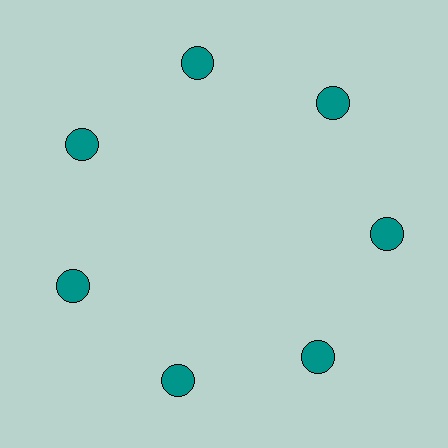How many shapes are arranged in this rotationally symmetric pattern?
There are 7 shapes, arranged in 7 groups of 1.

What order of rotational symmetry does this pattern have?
This pattern has 7-fold rotational symmetry.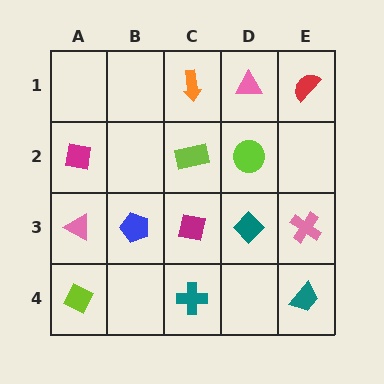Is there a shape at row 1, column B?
No, that cell is empty.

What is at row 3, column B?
A blue pentagon.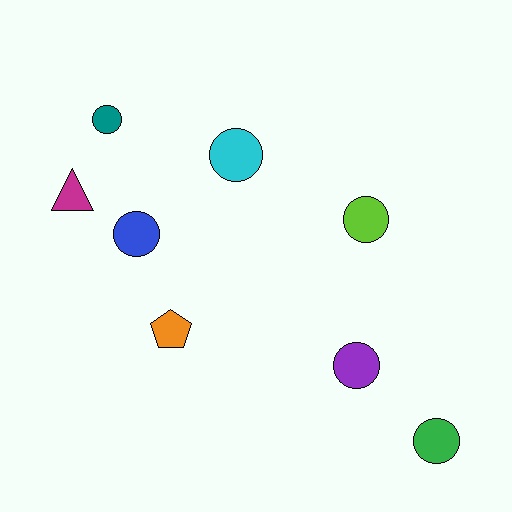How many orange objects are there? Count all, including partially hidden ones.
There is 1 orange object.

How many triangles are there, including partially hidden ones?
There is 1 triangle.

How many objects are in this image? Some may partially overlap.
There are 8 objects.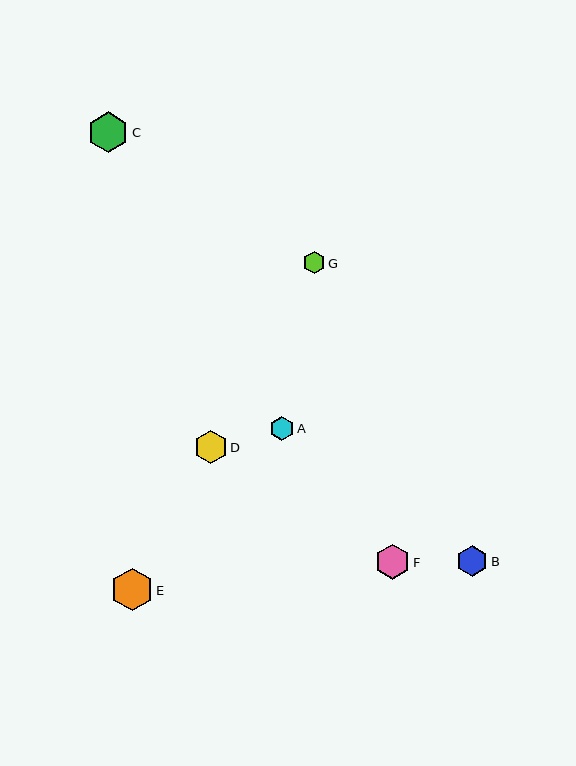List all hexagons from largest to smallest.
From largest to smallest: E, C, F, D, B, A, G.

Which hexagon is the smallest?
Hexagon G is the smallest with a size of approximately 22 pixels.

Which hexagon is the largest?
Hexagon E is the largest with a size of approximately 43 pixels.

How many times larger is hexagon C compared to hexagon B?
Hexagon C is approximately 1.3 times the size of hexagon B.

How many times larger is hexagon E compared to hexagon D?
Hexagon E is approximately 1.3 times the size of hexagon D.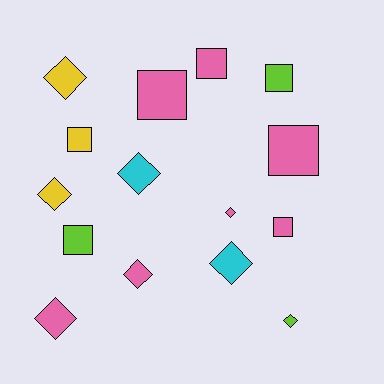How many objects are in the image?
There are 15 objects.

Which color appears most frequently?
Pink, with 7 objects.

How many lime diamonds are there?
There is 1 lime diamond.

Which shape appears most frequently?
Diamond, with 8 objects.